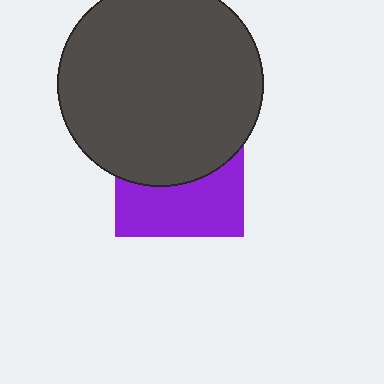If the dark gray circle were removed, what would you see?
You would see the complete purple square.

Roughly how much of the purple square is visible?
About half of it is visible (roughly 46%).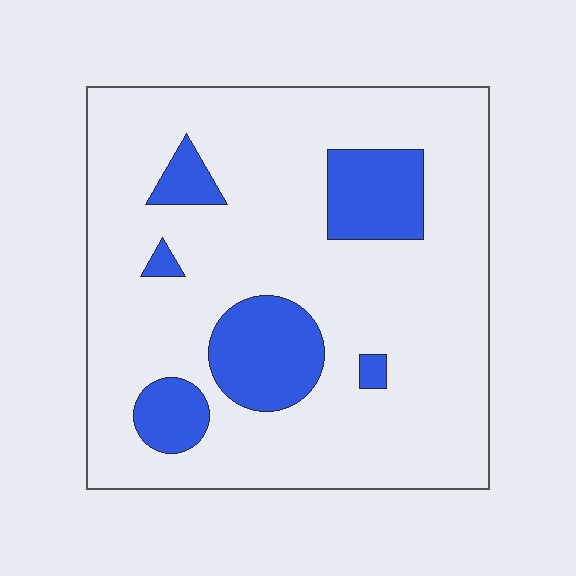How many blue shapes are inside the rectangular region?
6.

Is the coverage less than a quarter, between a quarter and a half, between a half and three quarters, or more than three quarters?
Less than a quarter.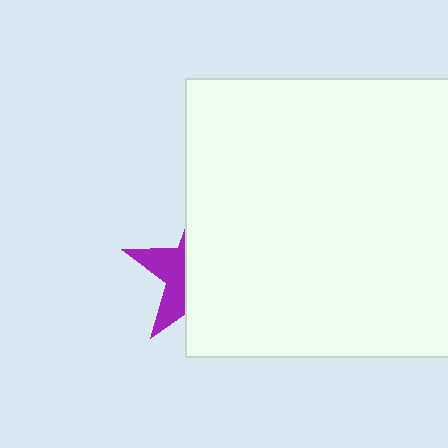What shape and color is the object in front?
The object in front is a white square.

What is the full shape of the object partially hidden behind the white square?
The partially hidden object is a purple star.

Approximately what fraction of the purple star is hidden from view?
Roughly 65% of the purple star is hidden behind the white square.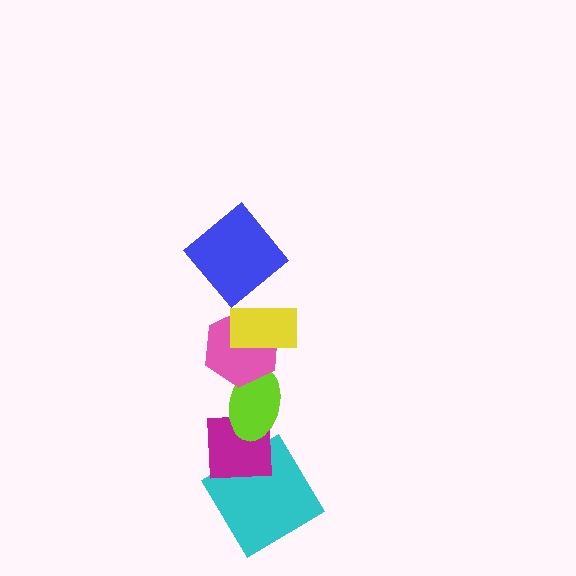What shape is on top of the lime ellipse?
The pink hexagon is on top of the lime ellipse.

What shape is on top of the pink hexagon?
The yellow rectangle is on top of the pink hexagon.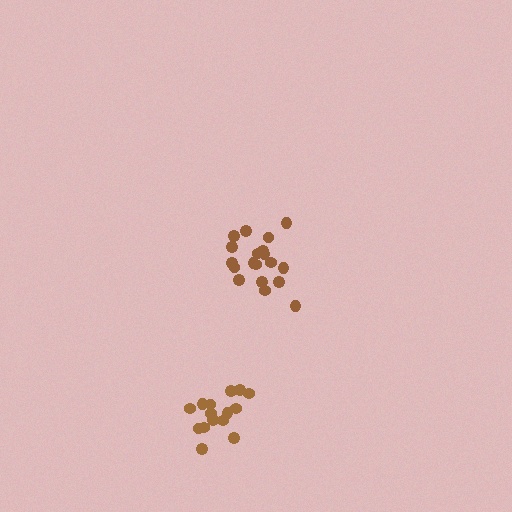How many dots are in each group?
Group 1: 19 dots, Group 2: 15 dots (34 total).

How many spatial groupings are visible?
There are 2 spatial groupings.